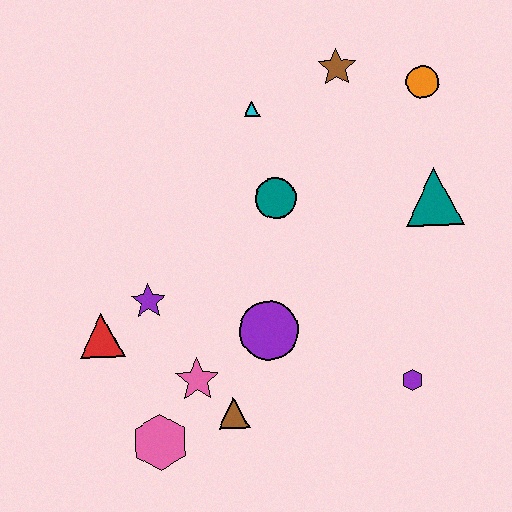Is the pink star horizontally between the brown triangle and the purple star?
Yes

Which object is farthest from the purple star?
The orange circle is farthest from the purple star.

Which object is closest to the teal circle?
The cyan triangle is closest to the teal circle.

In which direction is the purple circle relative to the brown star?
The purple circle is below the brown star.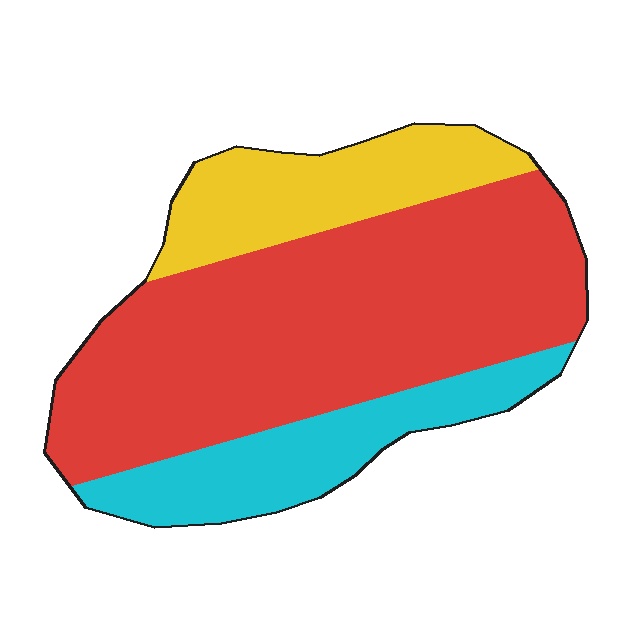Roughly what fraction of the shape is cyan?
Cyan takes up about one fifth (1/5) of the shape.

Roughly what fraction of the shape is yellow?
Yellow takes up about one fifth (1/5) of the shape.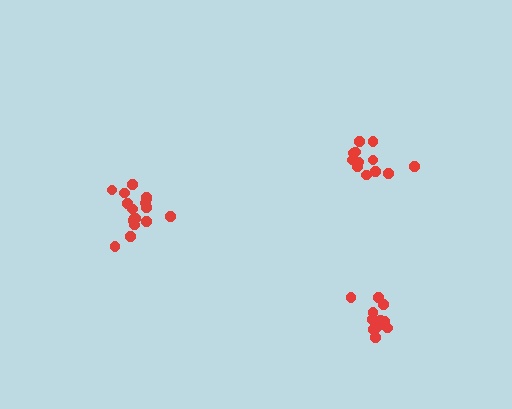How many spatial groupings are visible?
There are 3 spatial groupings.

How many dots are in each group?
Group 1: 14 dots, Group 2: 17 dots, Group 3: 12 dots (43 total).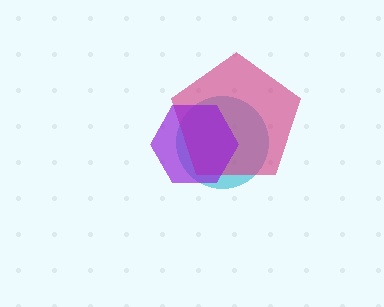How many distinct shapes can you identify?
There are 3 distinct shapes: a cyan circle, a magenta pentagon, a purple hexagon.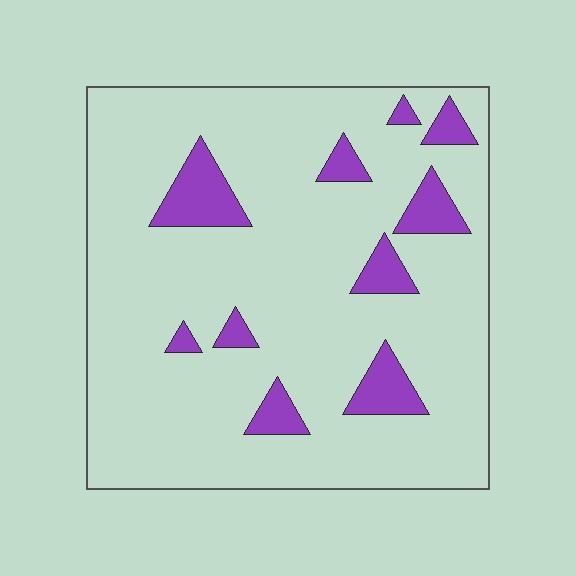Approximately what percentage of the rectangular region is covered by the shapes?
Approximately 15%.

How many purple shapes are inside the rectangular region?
10.